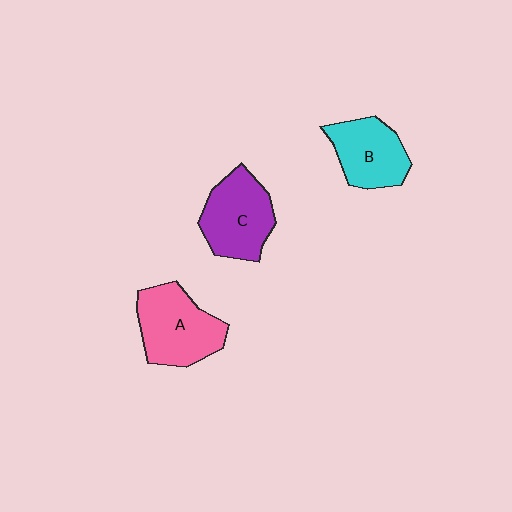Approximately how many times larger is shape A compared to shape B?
Approximately 1.2 times.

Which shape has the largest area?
Shape A (pink).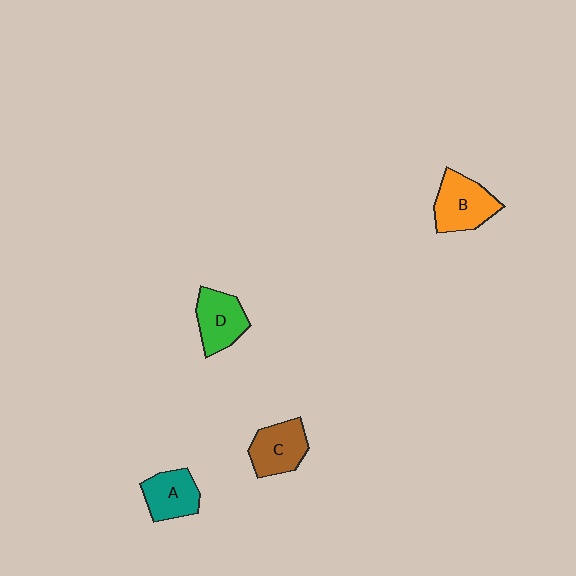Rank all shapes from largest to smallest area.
From largest to smallest: B (orange), C (brown), D (green), A (teal).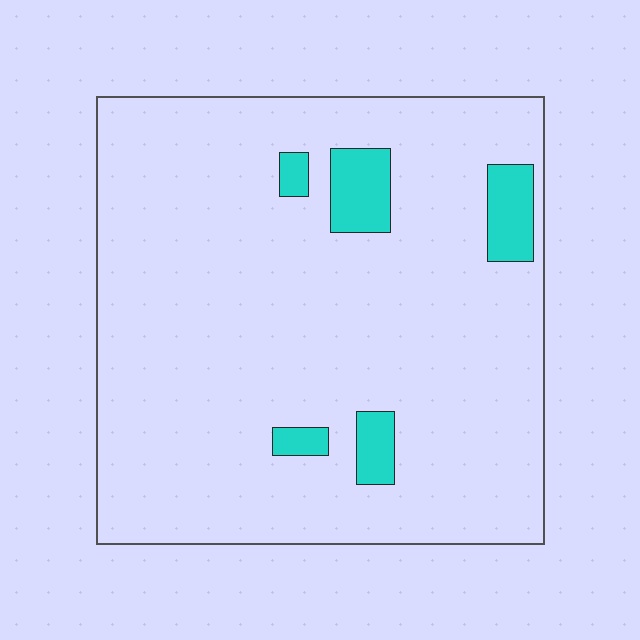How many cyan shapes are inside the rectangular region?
5.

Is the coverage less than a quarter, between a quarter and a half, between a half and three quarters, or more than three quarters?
Less than a quarter.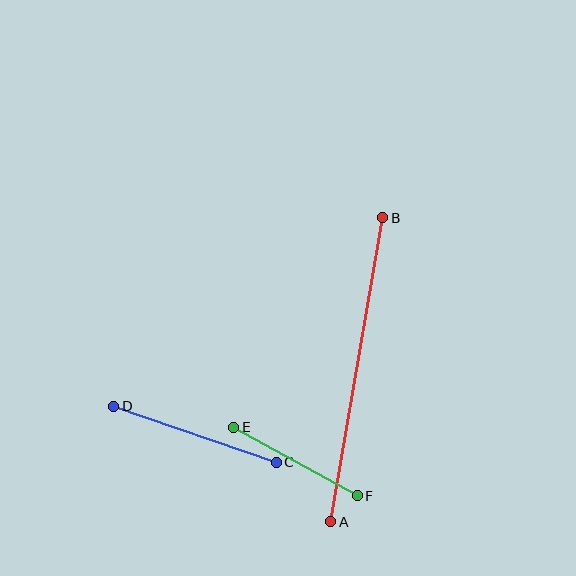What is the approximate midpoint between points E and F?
The midpoint is at approximately (295, 461) pixels.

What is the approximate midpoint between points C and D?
The midpoint is at approximately (195, 434) pixels.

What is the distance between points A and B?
The distance is approximately 308 pixels.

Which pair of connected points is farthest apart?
Points A and B are farthest apart.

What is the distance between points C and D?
The distance is approximately 172 pixels.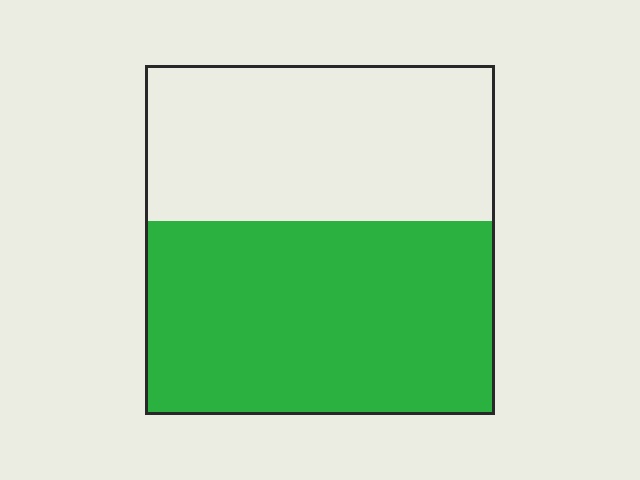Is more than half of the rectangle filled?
Yes.